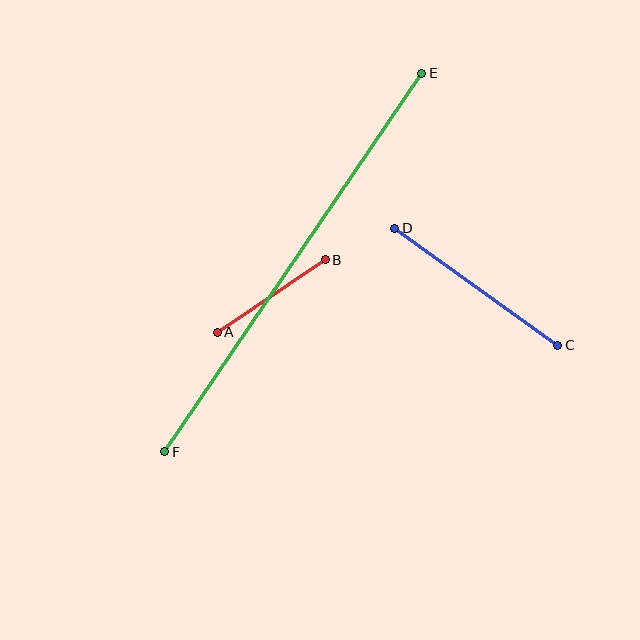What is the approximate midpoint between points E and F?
The midpoint is at approximately (293, 262) pixels.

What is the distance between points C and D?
The distance is approximately 201 pixels.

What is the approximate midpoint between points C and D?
The midpoint is at approximately (476, 287) pixels.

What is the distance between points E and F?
The distance is approximately 458 pixels.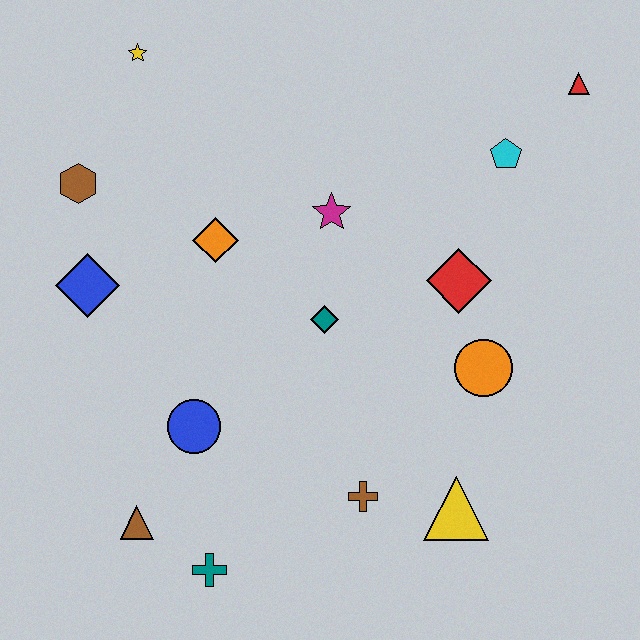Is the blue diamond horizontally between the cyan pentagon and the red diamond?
No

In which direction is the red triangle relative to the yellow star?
The red triangle is to the right of the yellow star.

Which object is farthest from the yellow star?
The yellow triangle is farthest from the yellow star.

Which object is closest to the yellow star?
The brown hexagon is closest to the yellow star.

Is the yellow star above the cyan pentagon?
Yes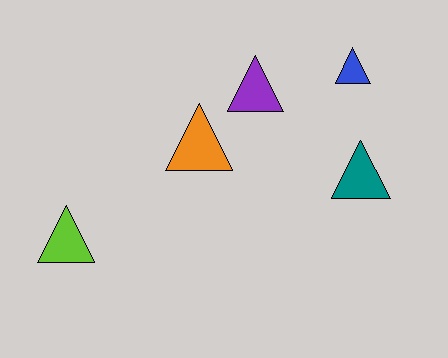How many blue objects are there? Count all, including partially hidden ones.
There is 1 blue object.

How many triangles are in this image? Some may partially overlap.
There are 5 triangles.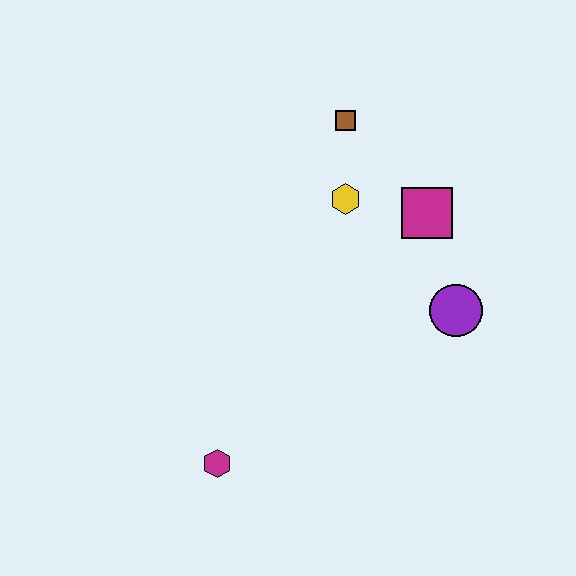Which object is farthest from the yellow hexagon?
The magenta hexagon is farthest from the yellow hexagon.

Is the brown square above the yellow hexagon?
Yes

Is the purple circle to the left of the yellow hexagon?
No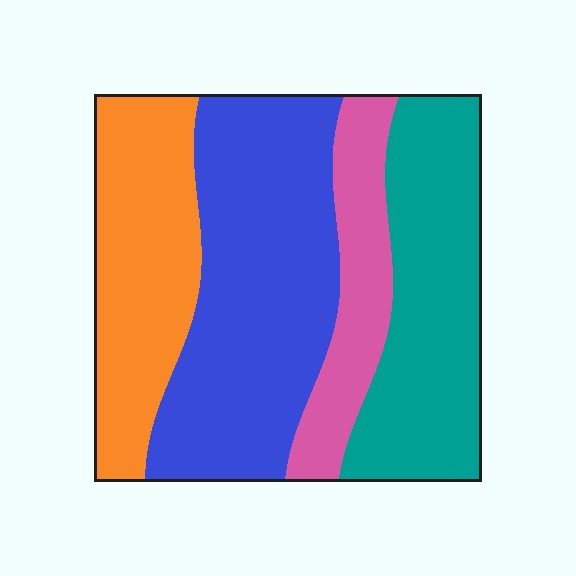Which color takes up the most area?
Blue, at roughly 35%.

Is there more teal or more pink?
Teal.